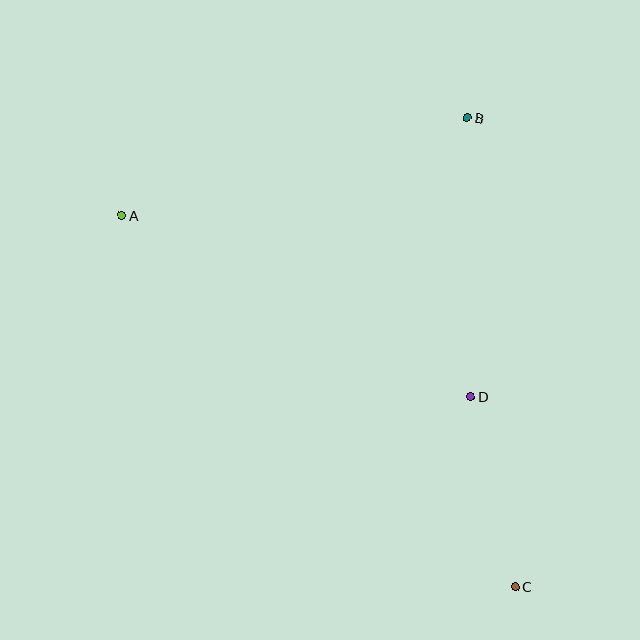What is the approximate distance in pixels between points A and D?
The distance between A and D is approximately 393 pixels.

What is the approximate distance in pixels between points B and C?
The distance between B and C is approximately 471 pixels.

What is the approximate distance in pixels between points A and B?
The distance between A and B is approximately 359 pixels.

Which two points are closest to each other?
Points C and D are closest to each other.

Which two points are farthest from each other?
Points A and C are farthest from each other.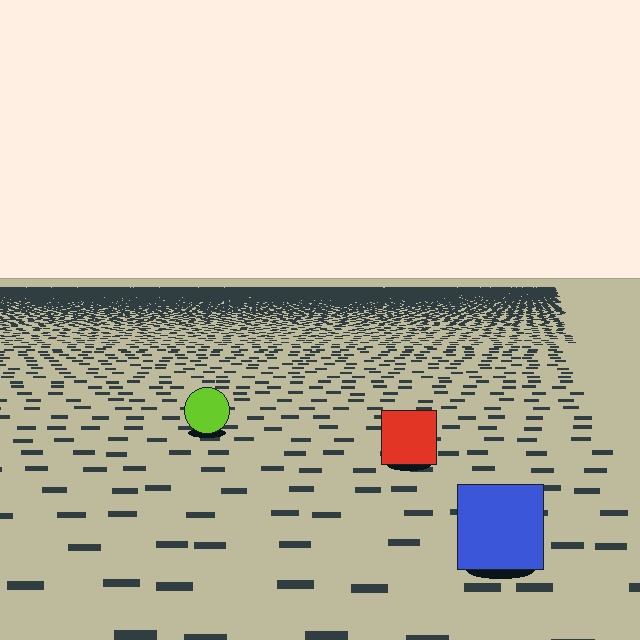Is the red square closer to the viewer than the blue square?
No. The blue square is closer — you can tell from the texture gradient: the ground texture is coarser near it.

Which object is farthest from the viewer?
The lime circle is farthest from the viewer. It appears smaller and the ground texture around it is denser.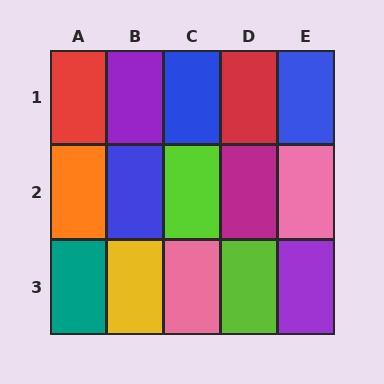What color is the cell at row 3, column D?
Lime.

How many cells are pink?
2 cells are pink.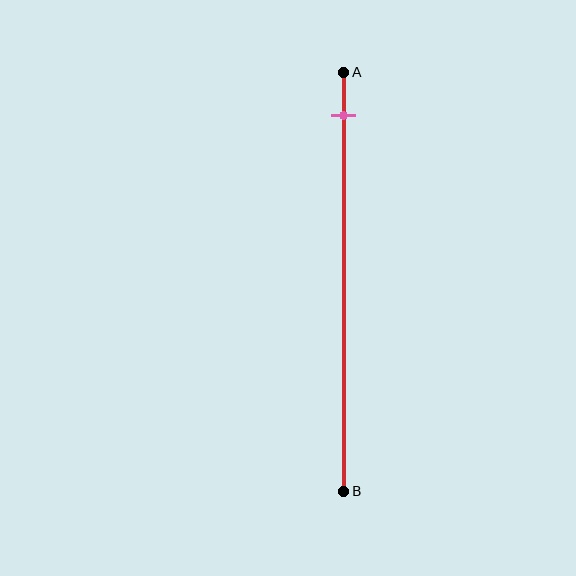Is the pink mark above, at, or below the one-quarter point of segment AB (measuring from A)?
The pink mark is above the one-quarter point of segment AB.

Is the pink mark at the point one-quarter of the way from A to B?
No, the mark is at about 10% from A, not at the 25% one-quarter point.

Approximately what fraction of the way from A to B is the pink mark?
The pink mark is approximately 10% of the way from A to B.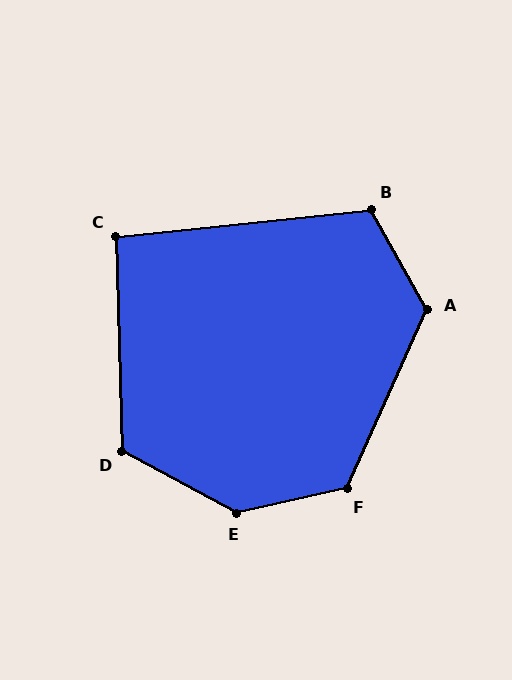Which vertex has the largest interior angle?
E, at approximately 139 degrees.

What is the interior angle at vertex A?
Approximately 127 degrees (obtuse).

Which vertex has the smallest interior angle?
C, at approximately 94 degrees.